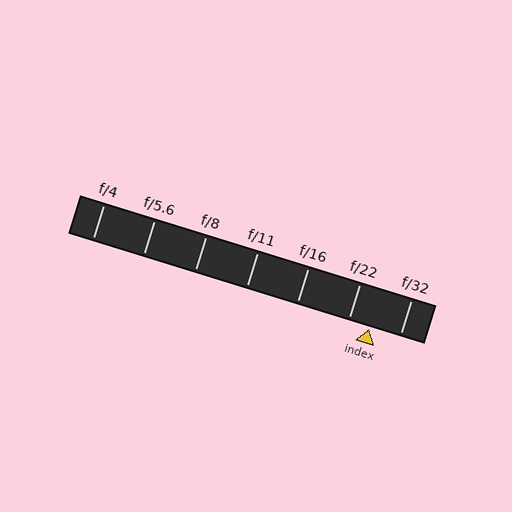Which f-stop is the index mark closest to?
The index mark is closest to f/22.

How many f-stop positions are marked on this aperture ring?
There are 7 f-stop positions marked.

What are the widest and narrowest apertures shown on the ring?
The widest aperture shown is f/4 and the narrowest is f/32.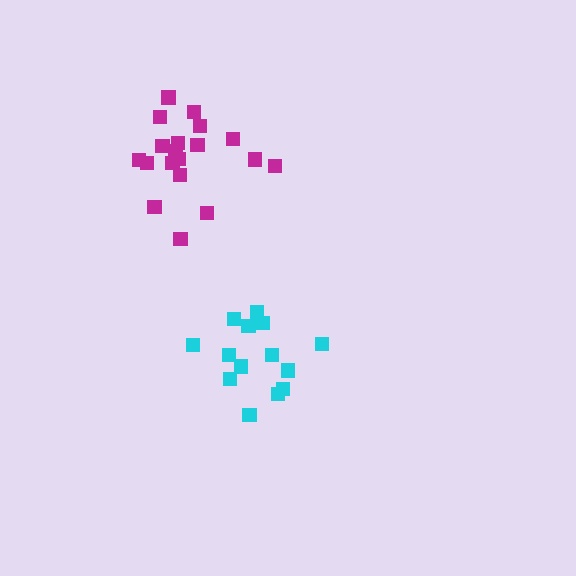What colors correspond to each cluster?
The clusters are colored: magenta, cyan.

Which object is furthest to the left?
The magenta cluster is leftmost.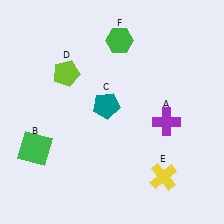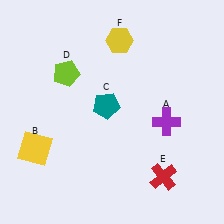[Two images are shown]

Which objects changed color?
B changed from green to yellow. E changed from yellow to red. F changed from green to yellow.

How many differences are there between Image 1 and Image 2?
There are 3 differences between the two images.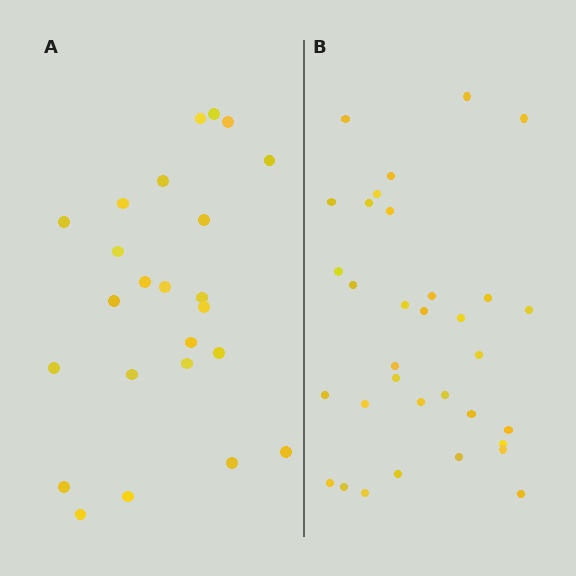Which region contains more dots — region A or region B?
Region B (the right region) has more dots.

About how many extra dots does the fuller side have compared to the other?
Region B has roughly 8 or so more dots than region A.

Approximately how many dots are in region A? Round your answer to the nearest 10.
About 20 dots. (The exact count is 24, which rounds to 20.)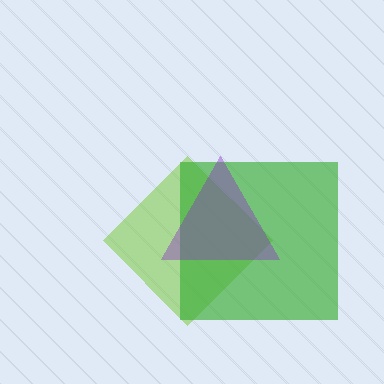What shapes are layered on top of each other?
The layered shapes are: a lime diamond, a green square, a purple triangle.